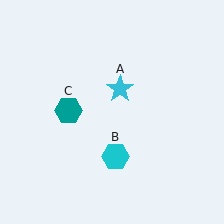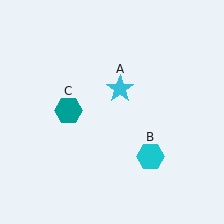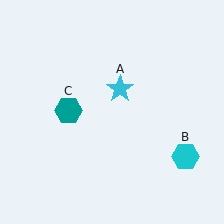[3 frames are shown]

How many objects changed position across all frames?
1 object changed position: cyan hexagon (object B).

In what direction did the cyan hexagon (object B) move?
The cyan hexagon (object B) moved right.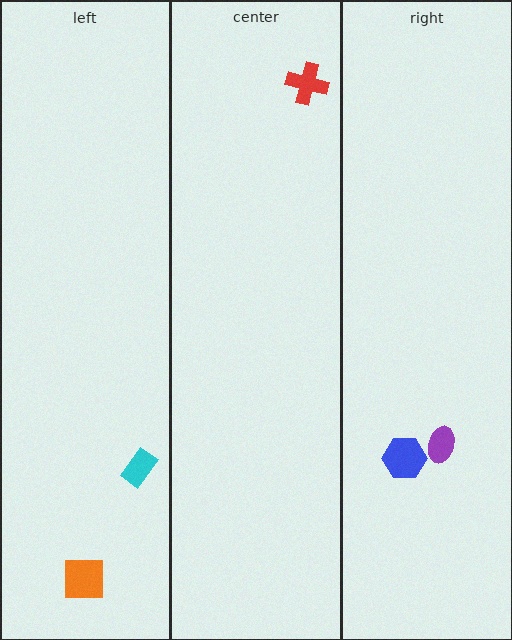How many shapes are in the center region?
1.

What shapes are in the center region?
The red cross.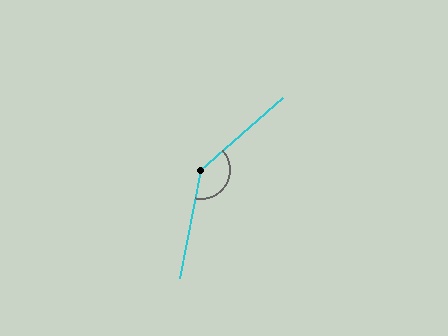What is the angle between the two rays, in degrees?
Approximately 143 degrees.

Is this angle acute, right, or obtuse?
It is obtuse.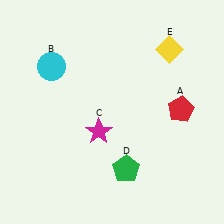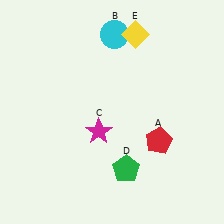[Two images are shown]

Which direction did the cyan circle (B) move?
The cyan circle (B) moved right.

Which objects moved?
The objects that moved are: the red pentagon (A), the cyan circle (B), the yellow diamond (E).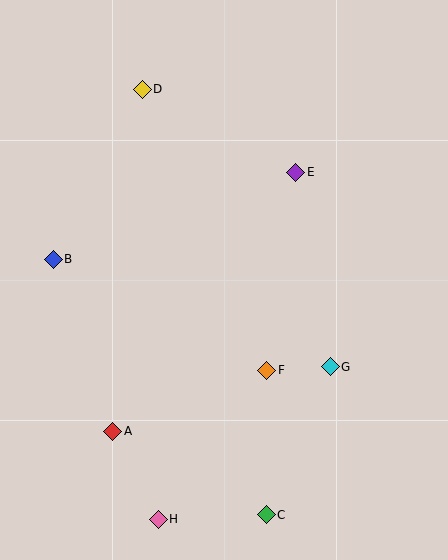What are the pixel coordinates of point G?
Point G is at (330, 367).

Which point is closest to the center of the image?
Point F at (267, 370) is closest to the center.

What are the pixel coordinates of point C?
Point C is at (266, 515).